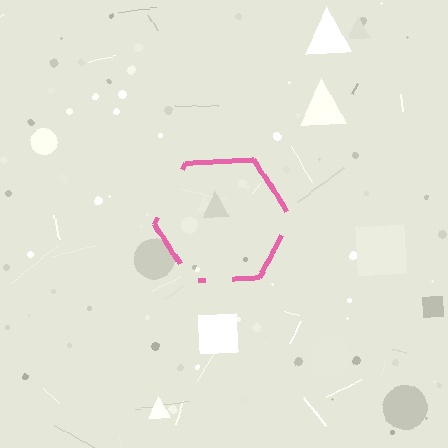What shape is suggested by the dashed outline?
The dashed outline suggests a hexagon.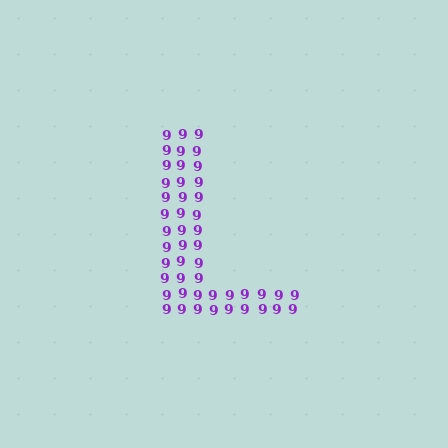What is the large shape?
The large shape is the letter L.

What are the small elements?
The small elements are digit 9's.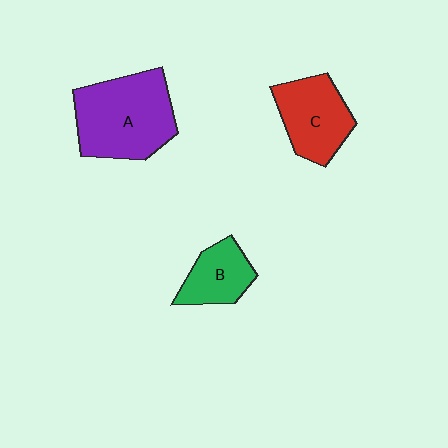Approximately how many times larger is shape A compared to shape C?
Approximately 1.5 times.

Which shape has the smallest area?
Shape B (green).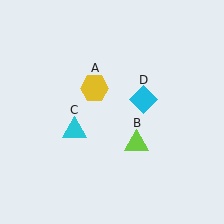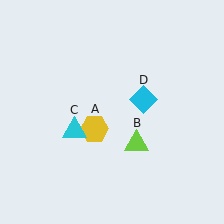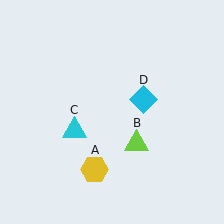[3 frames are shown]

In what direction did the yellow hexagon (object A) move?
The yellow hexagon (object A) moved down.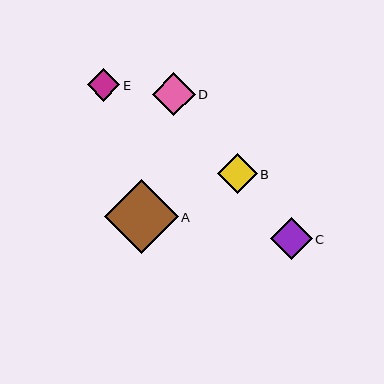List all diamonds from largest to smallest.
From largest to smallest: A, D, C, B, E.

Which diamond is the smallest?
Diamond E is the smallest with a size of approximately 32 pixels.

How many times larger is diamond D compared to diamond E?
Diamond D is approximately 1.3 times the size of diamond E.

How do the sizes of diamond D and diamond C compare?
Diamond D and diamond C are approximately the same size.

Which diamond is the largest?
Diamond A is the largest with a size of approximately 74 pixels.